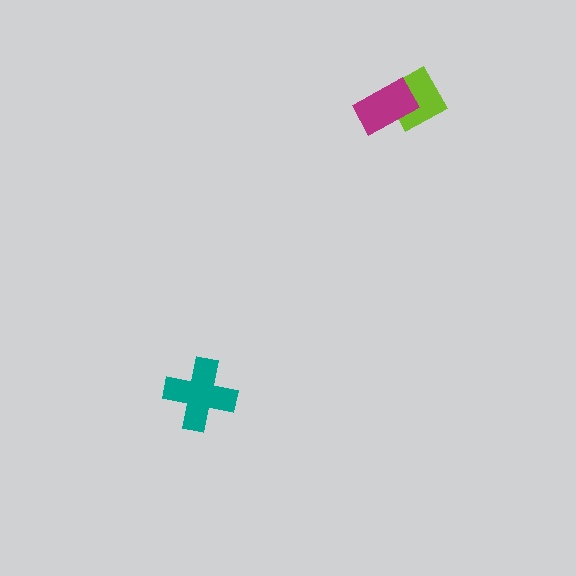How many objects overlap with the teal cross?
0 objects overlap with the teal cross.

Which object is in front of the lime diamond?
The magenta rectangle is in front of the lime diamond.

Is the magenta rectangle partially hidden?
No, no other shape covers it.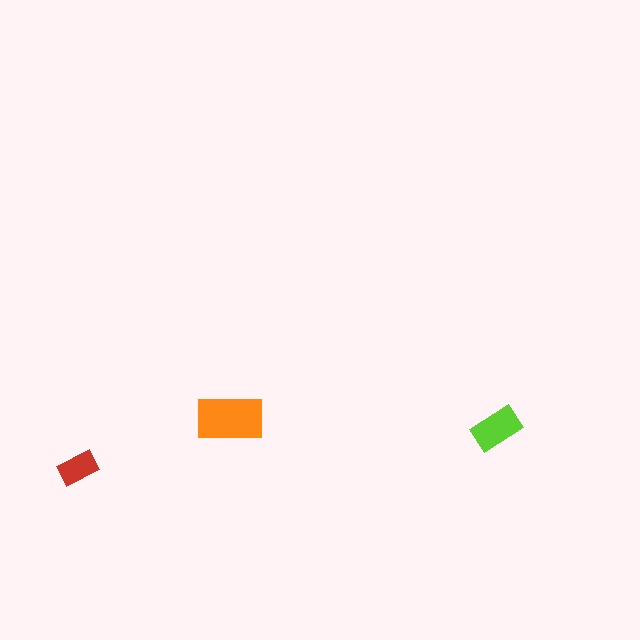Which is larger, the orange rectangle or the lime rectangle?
The orange one.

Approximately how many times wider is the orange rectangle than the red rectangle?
About 1.5 times wider.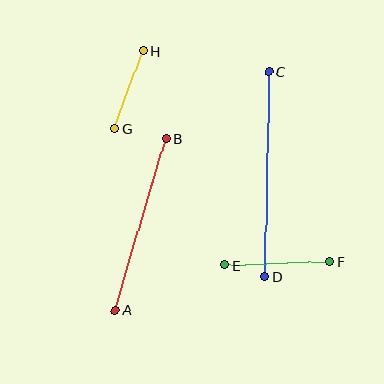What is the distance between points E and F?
The distance is approximately 105 pixels.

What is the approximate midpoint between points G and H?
The midpoint is at approximately (129, 90) pixels.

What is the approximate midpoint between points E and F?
The midpoint is at approximately (277, 263) pixels.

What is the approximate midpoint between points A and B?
The midpoint is at approximately (141, 224) pixels.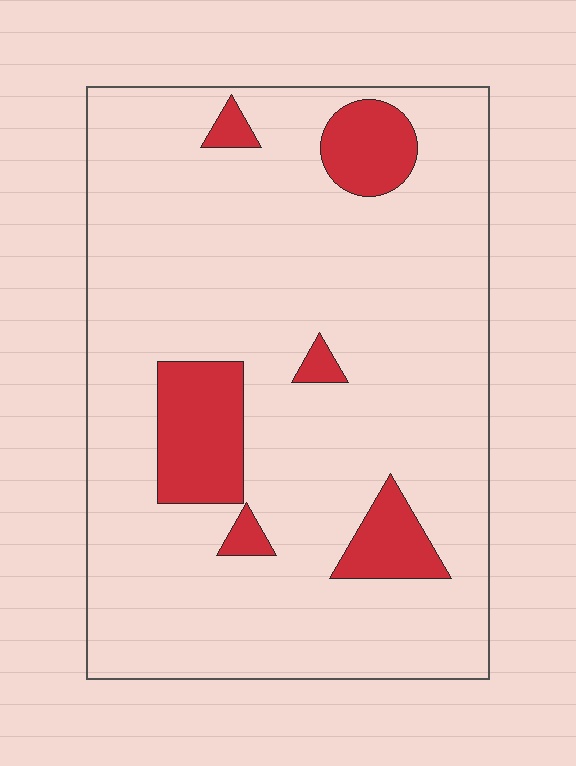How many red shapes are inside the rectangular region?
6.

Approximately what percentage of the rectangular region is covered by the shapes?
Approximately 15%.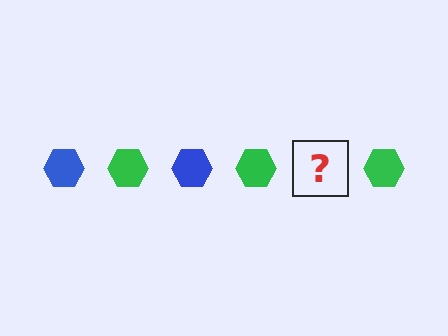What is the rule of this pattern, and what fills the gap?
The rule is that the pattern cycles through blue, green hexagons. The gap should be filled with a blue hexagon.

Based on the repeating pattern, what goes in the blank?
The blank should be a blue hexagon.